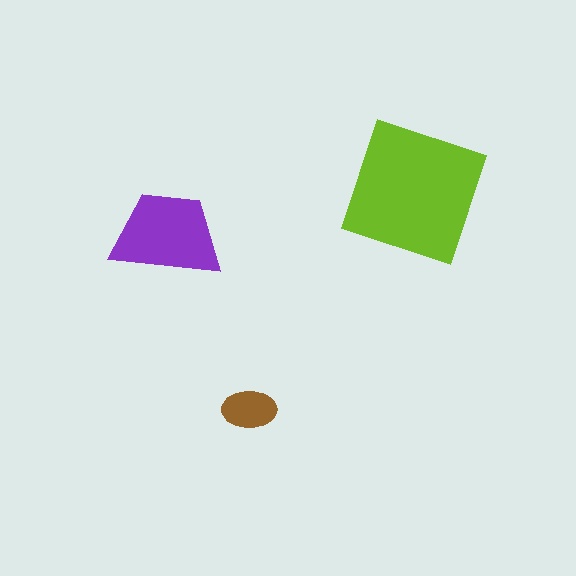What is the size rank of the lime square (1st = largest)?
1st.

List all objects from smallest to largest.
The brown ellipse, the purple trapezoid, the lime square.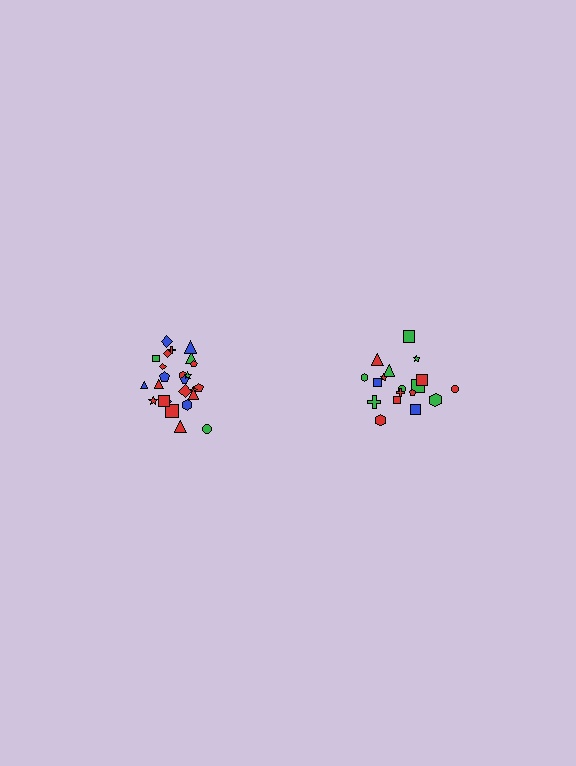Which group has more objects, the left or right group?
The left group.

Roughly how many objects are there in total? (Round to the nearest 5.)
Roughly 45 objects in total.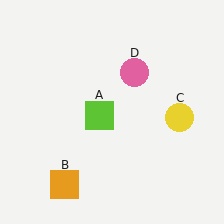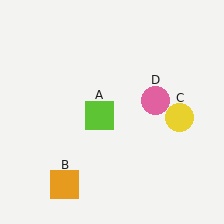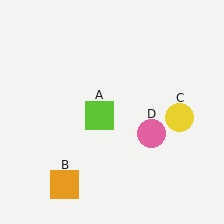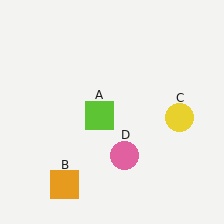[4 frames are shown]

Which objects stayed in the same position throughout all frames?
Lime square (object A) and orange square (object B) and yellow circle (object C) remained stationary.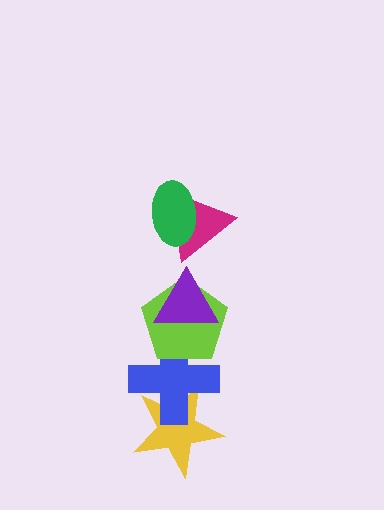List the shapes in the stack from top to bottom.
From top to bottom: the green ellipse, the magenta triangle, the purple triangle, the lime pentagon, the blue cross, the yellow star.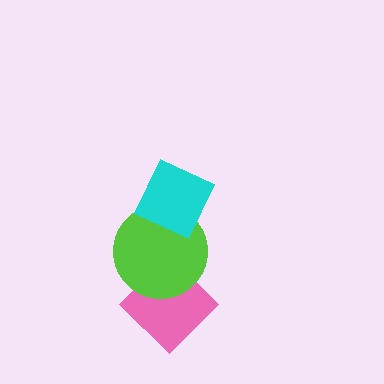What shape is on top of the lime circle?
The cyan diamond is on top of the lime circle.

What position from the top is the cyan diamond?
The cyan diamond is 1st from the top.